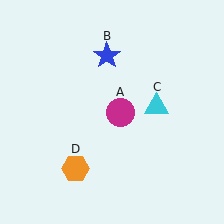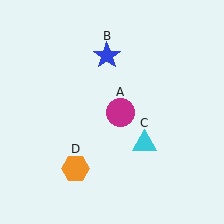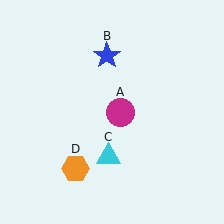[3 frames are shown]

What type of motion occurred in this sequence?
The cyan triangle (object C) rotated clockwise around the center of the scene.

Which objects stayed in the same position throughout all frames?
Magenta circle (object A) and blue star (object B) and orange hexagon (object D) remained stationary.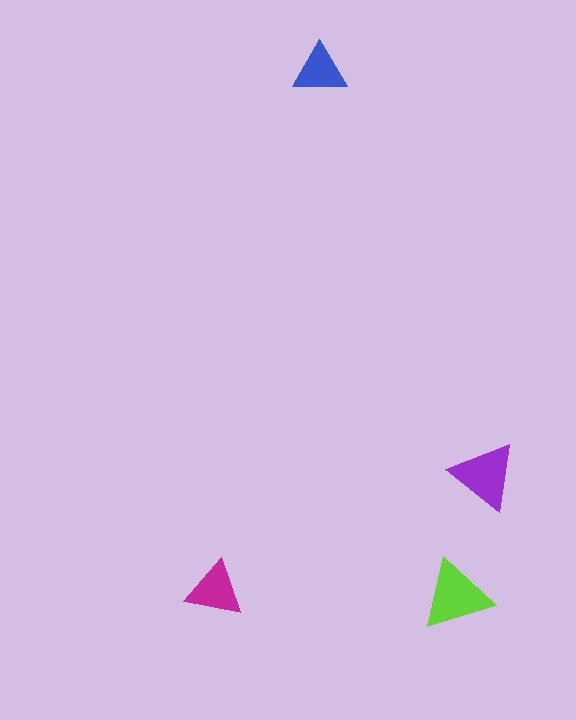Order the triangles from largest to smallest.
the lime one, the purple one, the magenta one, the blue one.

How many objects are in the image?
There are 4 objects in the image.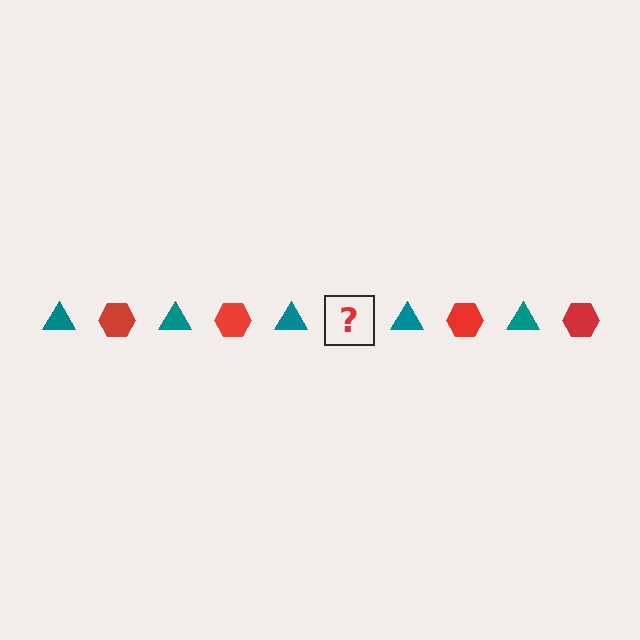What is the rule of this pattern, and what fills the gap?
The rule is that the pattern alternates between teal triangle and red hexagon. The gap should be filled with a red hexagon.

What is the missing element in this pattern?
The missing element is a red hexagon.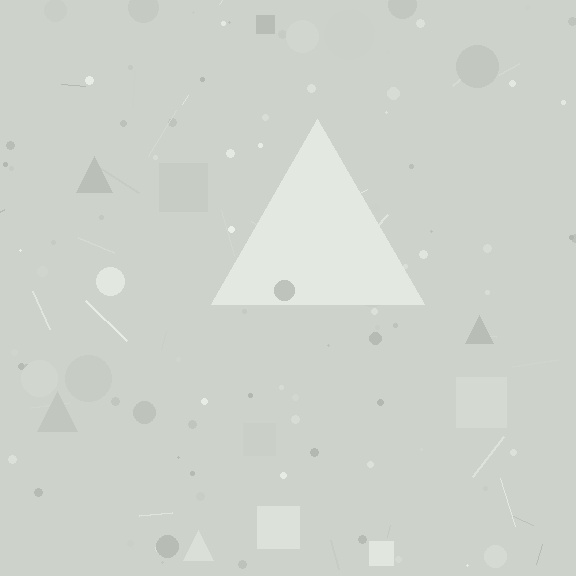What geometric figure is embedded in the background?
A triangle is embedded in the background.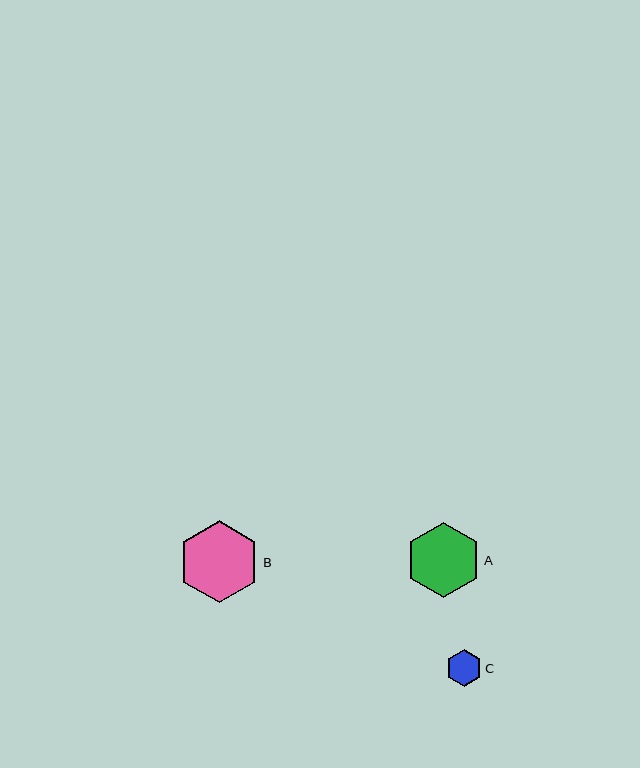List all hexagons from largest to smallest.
From largest to smallest: B, A, C.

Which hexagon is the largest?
Hexagon B is the largest with a size of approximately 82 pixels.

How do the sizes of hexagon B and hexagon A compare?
Hexagon B and hexagon A are approximately the same size.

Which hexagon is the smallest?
Hexagon C is the smallest with a size of approximately 36 pixels.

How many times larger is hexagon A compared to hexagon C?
Hexagon A is approximately 2.1 times the size of hexagon C.